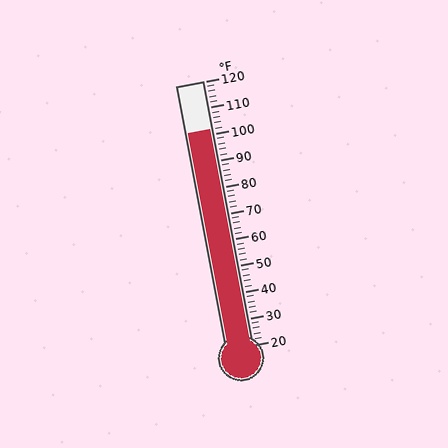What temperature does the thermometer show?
The thermometer shows approximately 102°F.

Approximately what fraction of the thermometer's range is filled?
The thermometer is filled to approximately 80% of its range.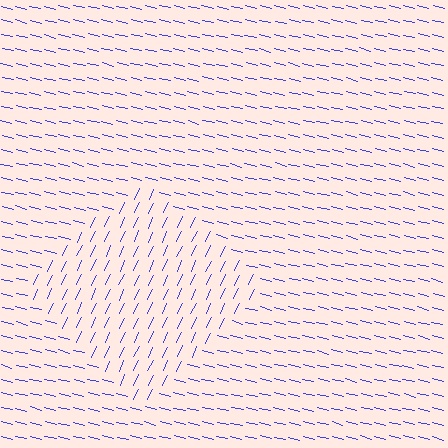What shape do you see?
I see a diamond.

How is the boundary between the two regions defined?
The boundary is defined purely by a change in line orientation (approximately 79 degrees difference). All lines are the same color and thickness.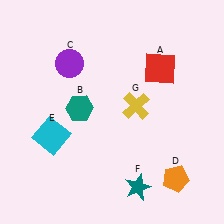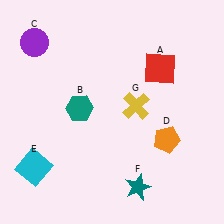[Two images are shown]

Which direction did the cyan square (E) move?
The cyan square (E) moved down.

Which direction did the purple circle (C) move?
The purple circle (C) moved left.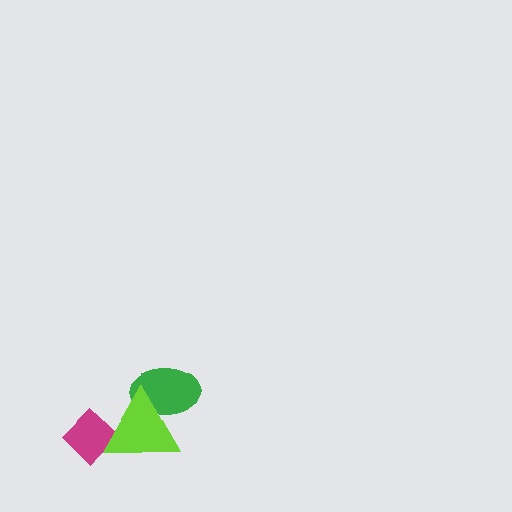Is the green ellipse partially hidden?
Yes, it is partially covered by another shape.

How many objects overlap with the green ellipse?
1 object overlaps with the green ellipse.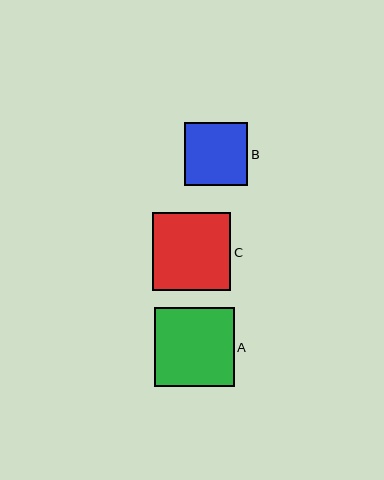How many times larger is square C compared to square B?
Square C is approximately 1.2 times the size of square B.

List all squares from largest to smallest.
From largest to smallest: A, C, B.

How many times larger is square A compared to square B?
Square A is approximately 1.3 times the size of square B.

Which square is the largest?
Square A is the largest with a size of approximately 79 pixels.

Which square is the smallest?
Square B is the smallest with a size of approximately 63 pixels.